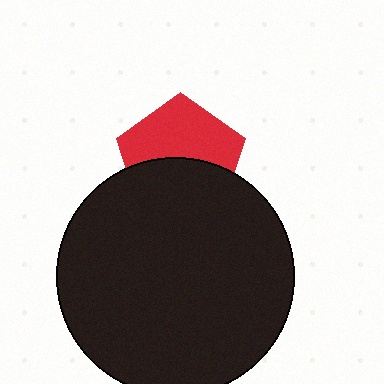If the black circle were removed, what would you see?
You would see the complete red pentagon.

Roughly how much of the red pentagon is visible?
About half of it is visible (roughly 53%).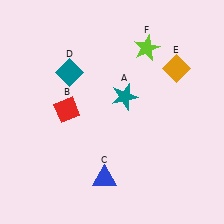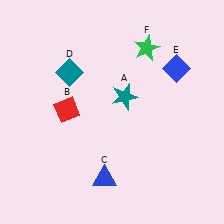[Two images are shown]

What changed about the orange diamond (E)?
In Image 1, E is orange. In Image 2, it changed to blue.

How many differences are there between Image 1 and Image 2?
There are 2 differences between the two images.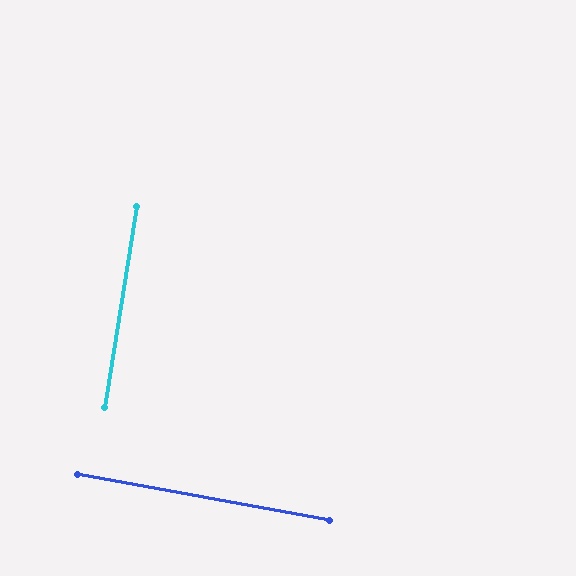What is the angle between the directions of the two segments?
Approximately 89 degrees.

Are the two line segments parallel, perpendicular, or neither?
Perpendicular — they meet at approximately 89°.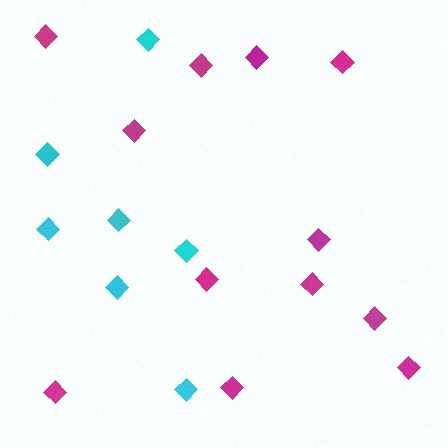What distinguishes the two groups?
There are 2 groups: one group of cyan diamonds (7) and one group of magenta diamonds (12).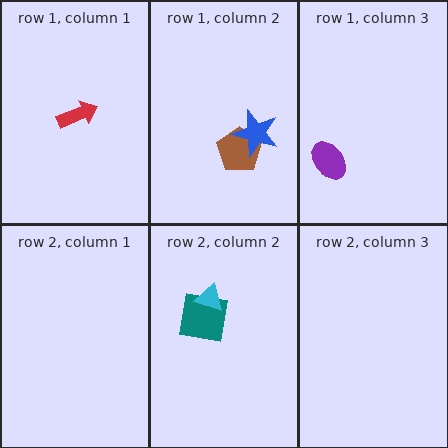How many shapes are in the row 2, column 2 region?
2.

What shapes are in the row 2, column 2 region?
The teal square, the cyan triangle.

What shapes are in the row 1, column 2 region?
The brown pentagon, the blue star.